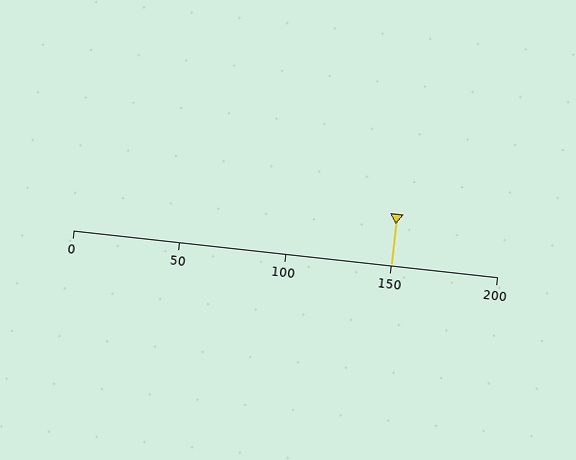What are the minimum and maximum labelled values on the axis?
The axis runs from 0 to 200.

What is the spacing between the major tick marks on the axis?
The major ticks are spaced 50 apart.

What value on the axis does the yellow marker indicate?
The marker indicates approximately 150.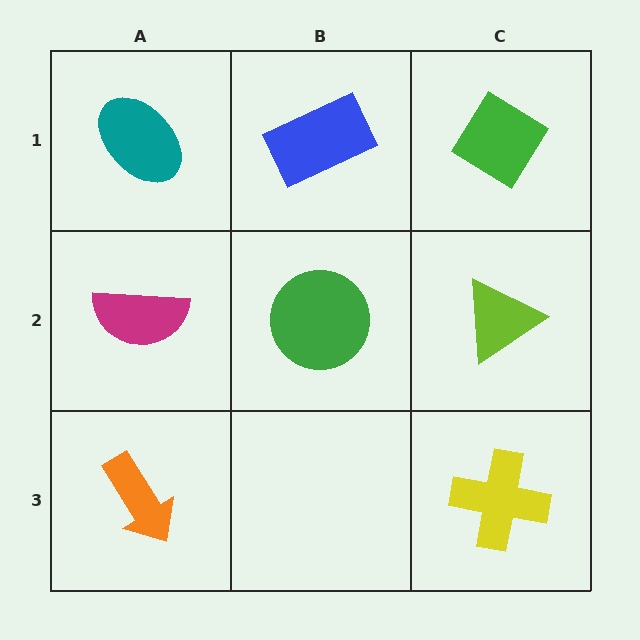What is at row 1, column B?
A blue rectangle.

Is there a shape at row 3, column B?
No, that cell is empty.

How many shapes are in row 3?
2 shapes.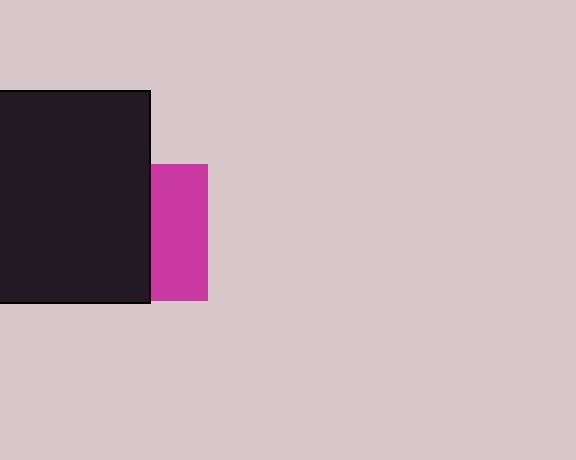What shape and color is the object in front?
The object in front is a black rectangle.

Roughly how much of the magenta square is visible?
A small part of it is visible (roughly 41%).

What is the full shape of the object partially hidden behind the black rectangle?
The partially hidden object is a magenta square.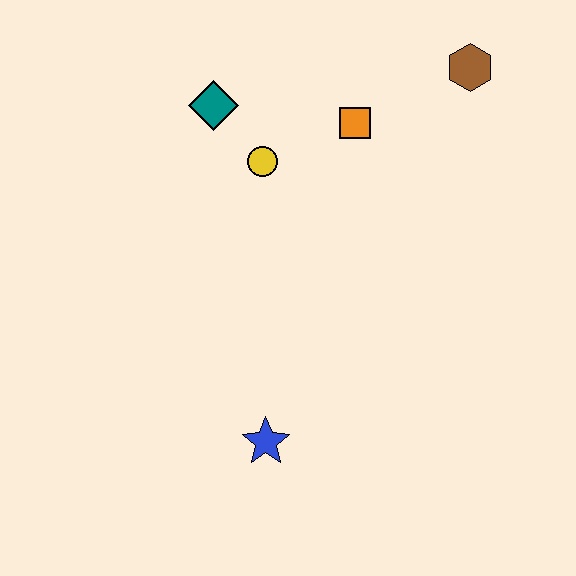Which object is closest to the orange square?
The yellow circle is closest to the orange square.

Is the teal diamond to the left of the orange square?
Yes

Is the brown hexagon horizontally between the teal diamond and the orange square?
No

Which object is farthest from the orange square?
The blue star is farthest from the orange square.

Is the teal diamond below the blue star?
No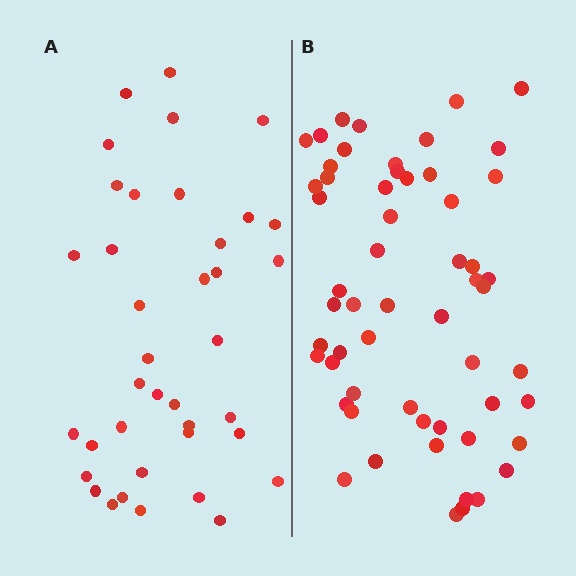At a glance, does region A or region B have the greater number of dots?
Region B (the right region) has more dots.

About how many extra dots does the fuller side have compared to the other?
Region B has approximately 20 more dots than region A.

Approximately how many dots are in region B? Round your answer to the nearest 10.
About 60 dots. (The exact count is 57, which rounds to 60.)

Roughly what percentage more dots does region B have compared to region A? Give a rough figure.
About 50% more.